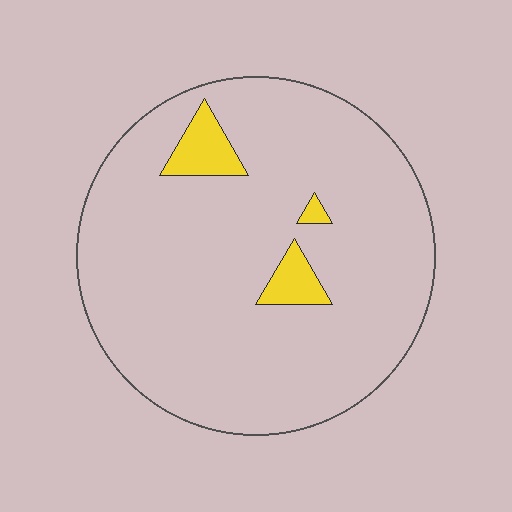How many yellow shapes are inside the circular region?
3.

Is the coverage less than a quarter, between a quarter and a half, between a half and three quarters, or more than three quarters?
Less than a quarter.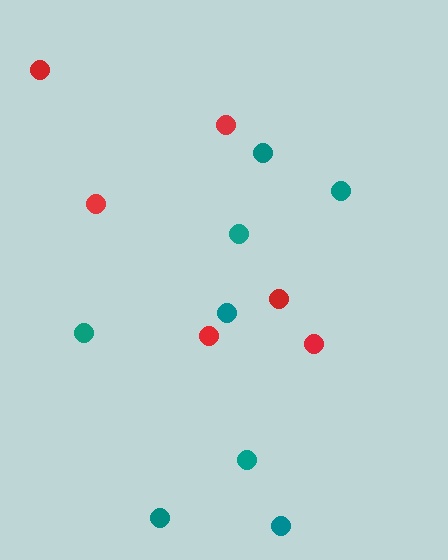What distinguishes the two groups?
There are 2 groups: one group of teal circles (8) and one group of red circles (6).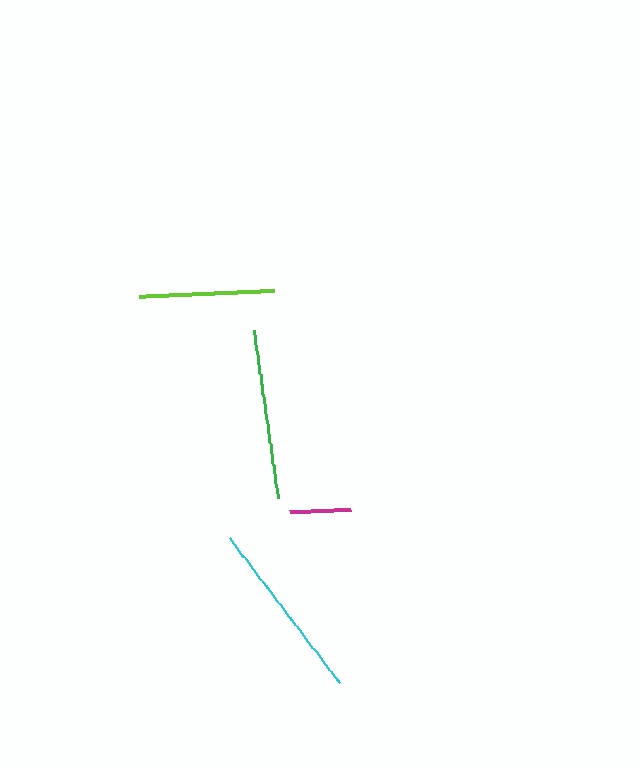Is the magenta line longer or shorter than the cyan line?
The cyan line is longer than the magenta line.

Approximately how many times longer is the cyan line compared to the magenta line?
The cyan line is approximately 3.0 times the length of the magenta line.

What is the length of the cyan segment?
The cyan segment is approximately 183 pixels long.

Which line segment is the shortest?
The magenta line is the shortest at approximately 61 pixels.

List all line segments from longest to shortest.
From longest to shortest: cyan, green, lime, magenta.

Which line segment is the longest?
The cyan line is the longest at approximately 183 pixels.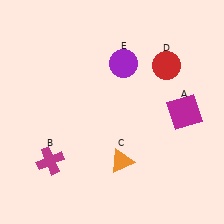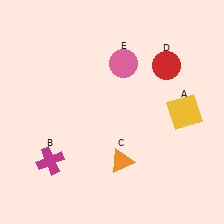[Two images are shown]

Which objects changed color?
A changed from magenta to yellow. E changed from purple to pink.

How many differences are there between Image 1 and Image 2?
There are 2 differences between the two images.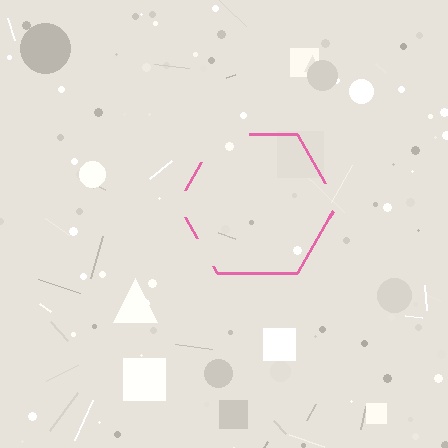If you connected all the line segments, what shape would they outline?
They would outline a hexagon.